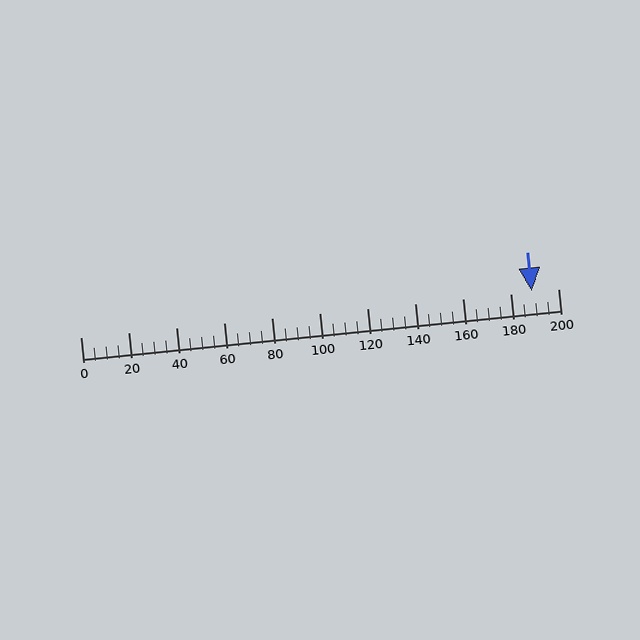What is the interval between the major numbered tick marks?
The major tick marks are spaced 20 units apart.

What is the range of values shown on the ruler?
The ruler shows values from 0 to 200.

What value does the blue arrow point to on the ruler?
The blue arrow points to approximately 189.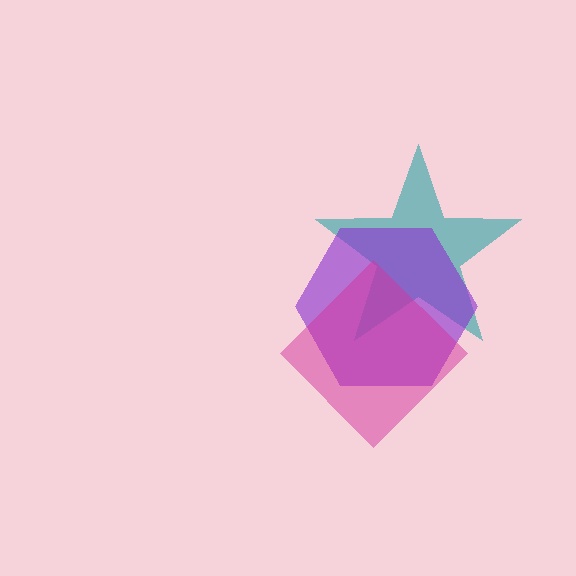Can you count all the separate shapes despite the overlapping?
Yes, there are 3 separate shapes.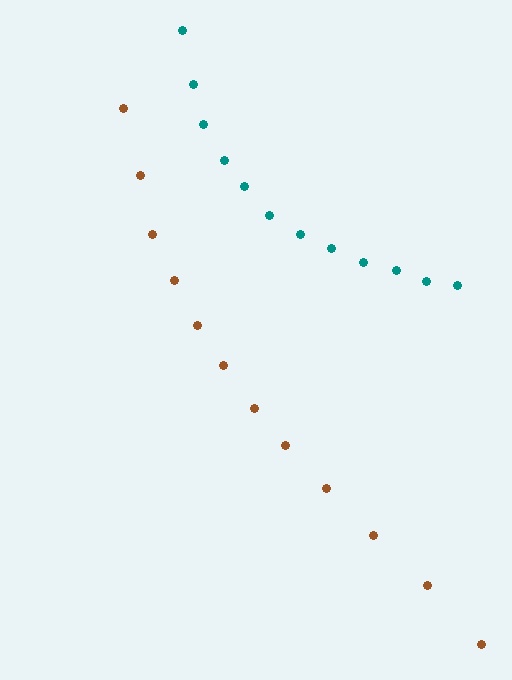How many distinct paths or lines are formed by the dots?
There are 2 distinct paths.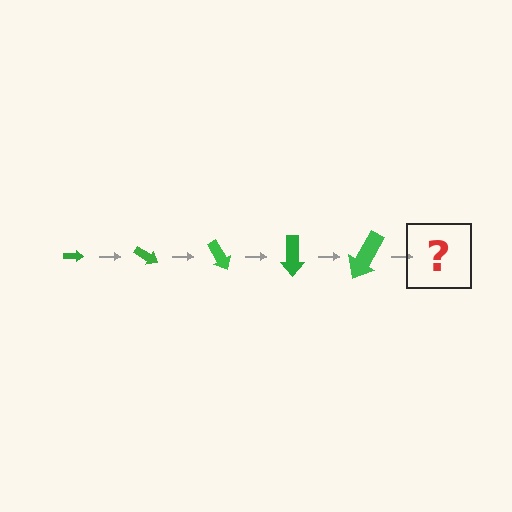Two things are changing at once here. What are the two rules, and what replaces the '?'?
The two rules are that the arrow grows larger each step and it rotates 30 degrees each step. The '?' should be an arrow, larger than the previous one and rotated 150 degrees from the start.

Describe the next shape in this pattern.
It should be an arrow, larger than the previous one and rotated 150 degrees from the start.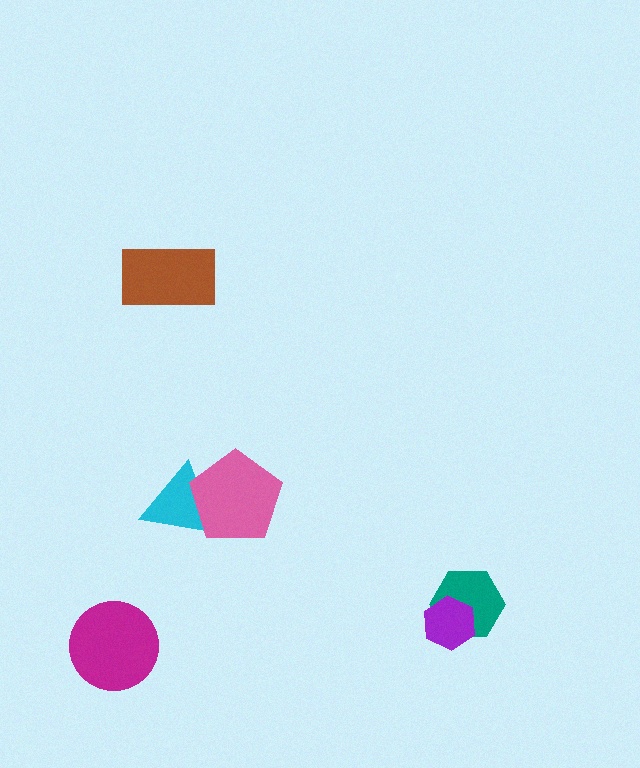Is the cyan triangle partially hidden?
Yes, it is partially covered by another shape.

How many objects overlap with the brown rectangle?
0 objects overlap with the brown rectangle.